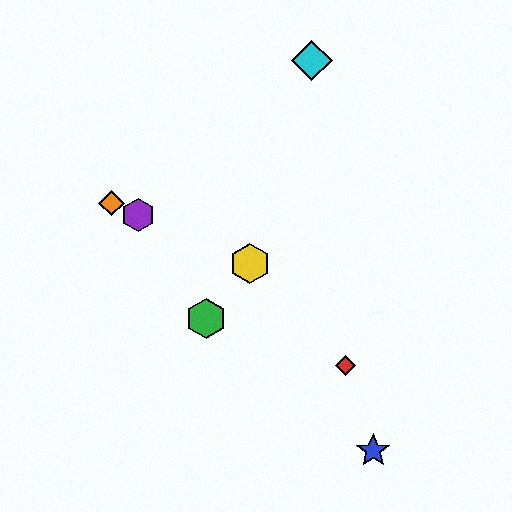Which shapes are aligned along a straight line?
The yellow hexagon, the purple hexagon, the orange diamond are aligned along a straight line.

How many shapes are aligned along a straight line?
3 shapes (the yellow hexagon, the purple hexagon, the orange diamond) are aligned along a straight line.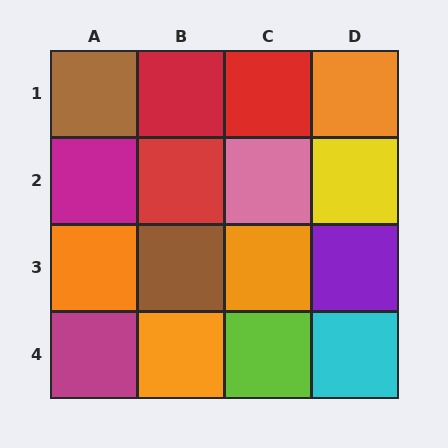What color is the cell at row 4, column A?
Magenta.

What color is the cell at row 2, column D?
Yellow.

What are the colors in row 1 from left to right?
Brown, red, red, orange.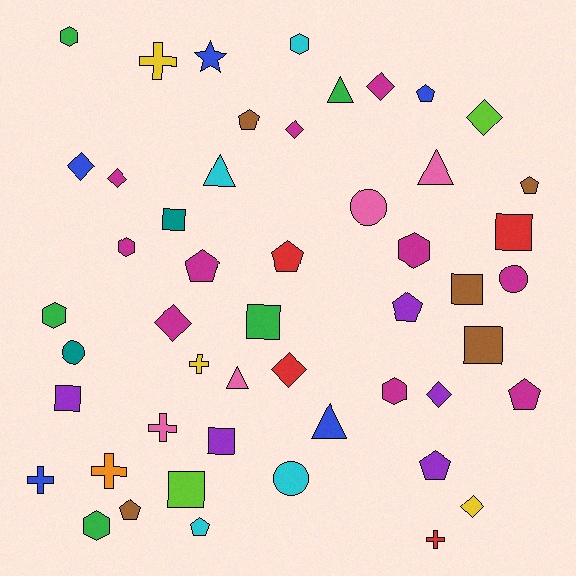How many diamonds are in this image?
There are 9 diamonds.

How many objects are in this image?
There are 50 objects.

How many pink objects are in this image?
There are 4 pink objects.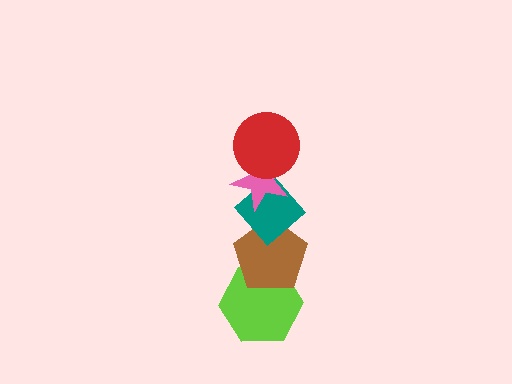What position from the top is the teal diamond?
The teal diamond is 3rd from the top.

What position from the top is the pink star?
The pink star is 2nd from the top.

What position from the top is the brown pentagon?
The brown pentagon is 4th from the top.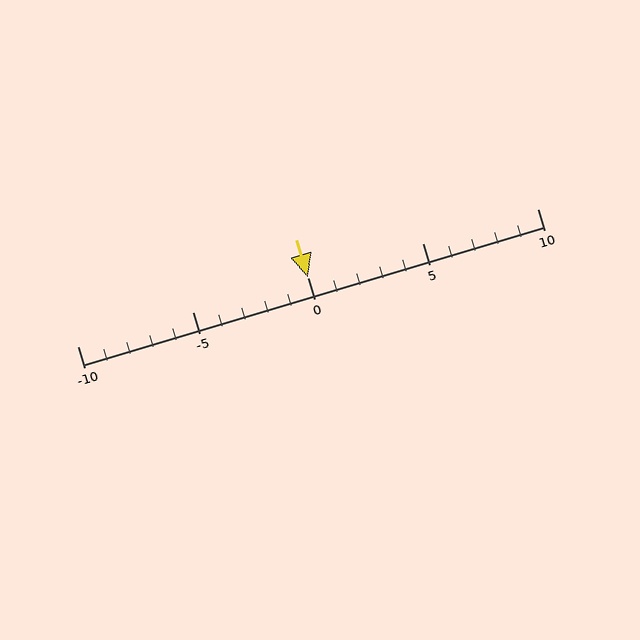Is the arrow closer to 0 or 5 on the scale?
The arrow is closer to 0.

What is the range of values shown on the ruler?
The ruler shows values from -10 to 10.